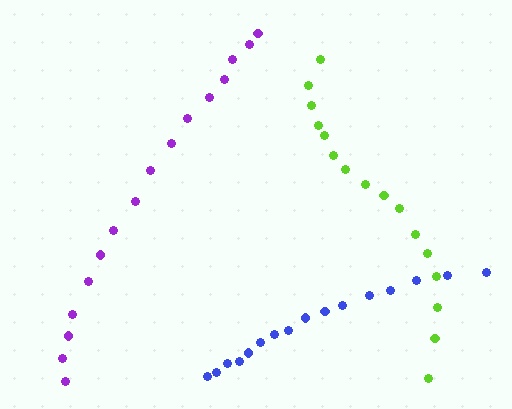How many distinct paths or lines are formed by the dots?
There are 3 distinct paths.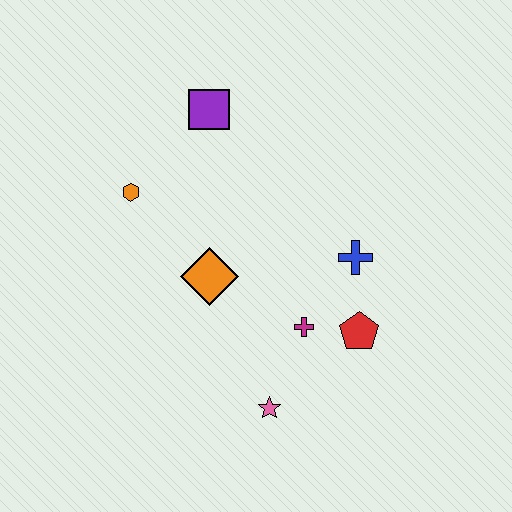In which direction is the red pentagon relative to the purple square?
The red pentagon is below the purple square.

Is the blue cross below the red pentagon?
No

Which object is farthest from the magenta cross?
The purple square is farthest from the magenta cross.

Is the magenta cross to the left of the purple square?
No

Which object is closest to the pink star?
The magenta cross is closest to the pink star.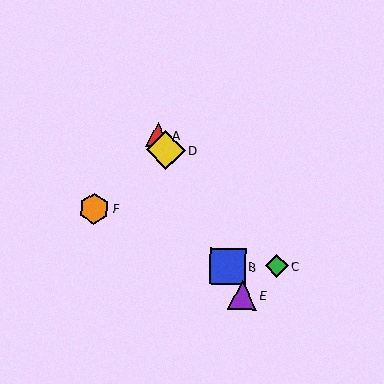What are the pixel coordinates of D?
Object D is at (166, 150).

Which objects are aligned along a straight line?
Objects A, B, D, E are aligned along a straight line.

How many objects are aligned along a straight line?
4 objects (A, B, D, E) are aligned along a straight line.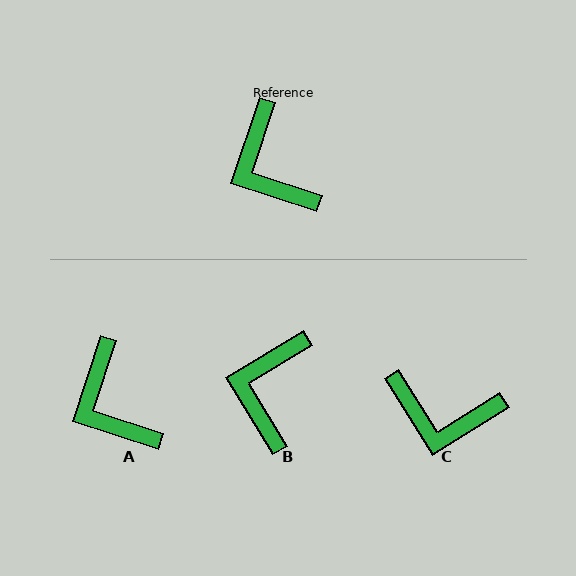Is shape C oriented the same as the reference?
No, it is off by about 50 degrees.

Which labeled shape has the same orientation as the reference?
A.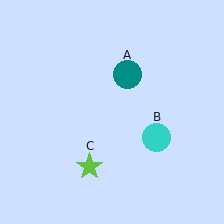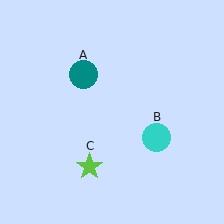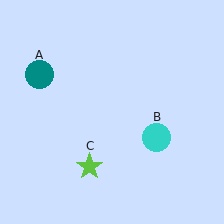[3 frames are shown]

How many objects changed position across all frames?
1 object changed position: teal circle (object A).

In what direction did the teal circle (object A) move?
The teal circle (object A) moved left.